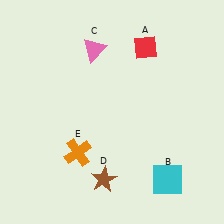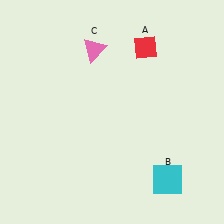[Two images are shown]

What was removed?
The brown star (D), the orange cross (E) were removed in Image 2.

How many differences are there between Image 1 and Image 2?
There are 2 differences between the two images.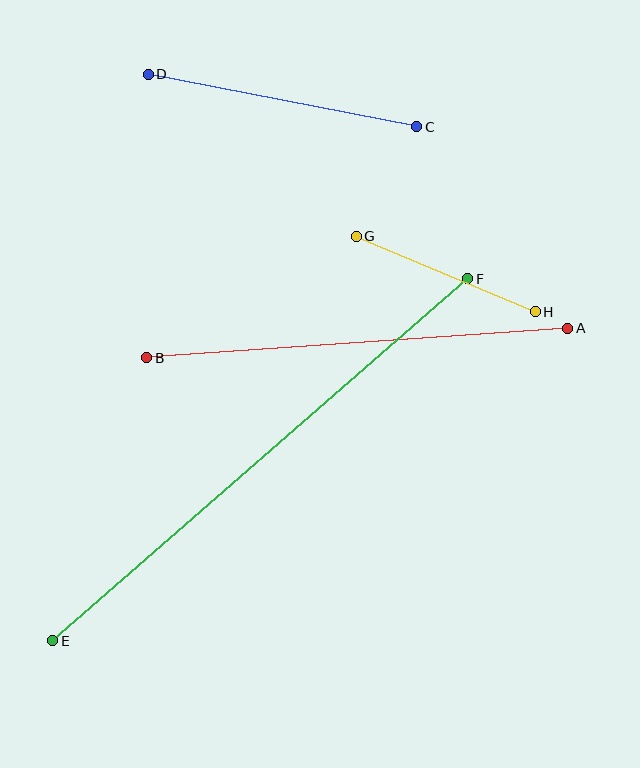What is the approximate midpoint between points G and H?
The midpoint is at approximately (446, 274) pixels.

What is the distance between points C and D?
The distance is approximately 274 pixels.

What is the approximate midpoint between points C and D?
The midpoint is at approximately (283, 101) pixels.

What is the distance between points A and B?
The distance is approximately 422 pixels.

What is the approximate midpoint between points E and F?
The midpoint is at approximately (260, 460) pixels.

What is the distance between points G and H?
The distance is approximately 194 pixels.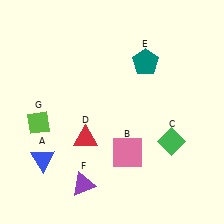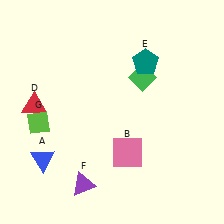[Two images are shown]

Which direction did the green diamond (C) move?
The green diamond (C) moved up.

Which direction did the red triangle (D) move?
The red triangle (D) moved left.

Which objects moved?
The objects that moved are: the green diamond (C), the red triangle (D).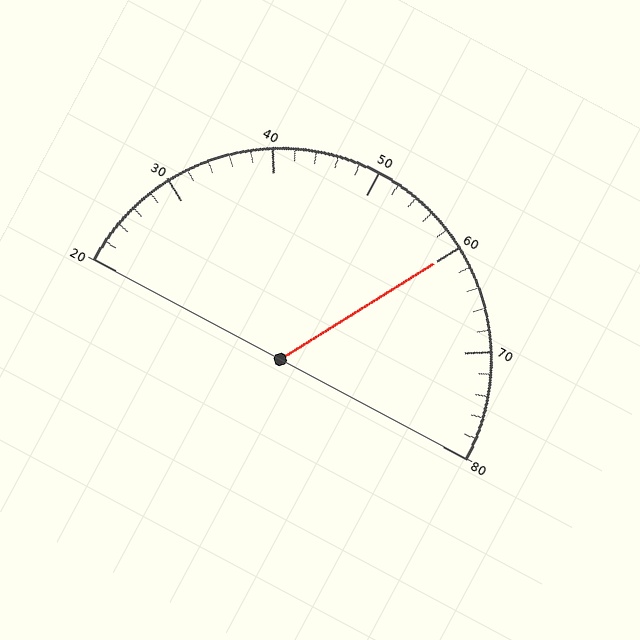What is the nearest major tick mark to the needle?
The nearest major tick mark is 60.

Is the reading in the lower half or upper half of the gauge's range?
The reading is in the upper half of the range (20 to 80).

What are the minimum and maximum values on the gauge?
The gauge ranges from 20 to 80.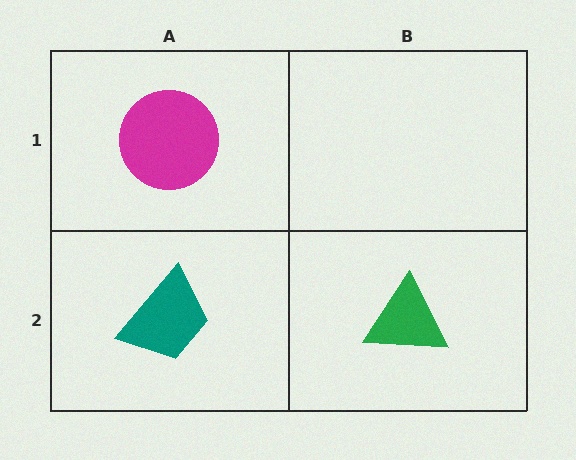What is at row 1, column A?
A magenta circle.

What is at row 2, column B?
A green triangle.